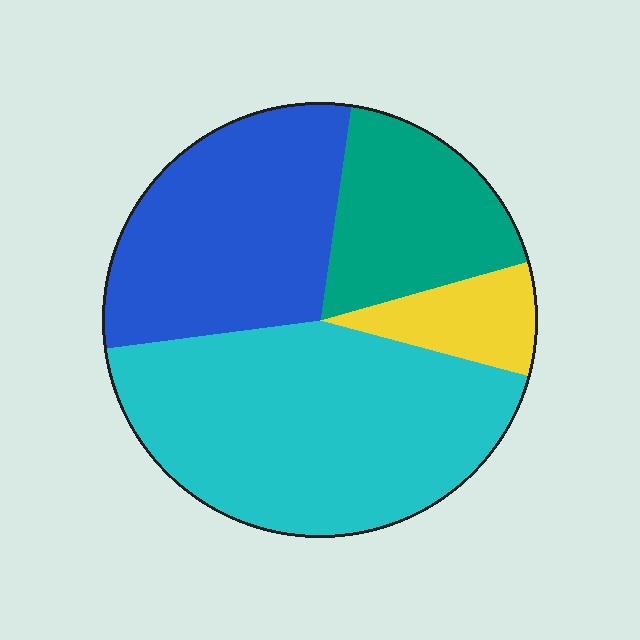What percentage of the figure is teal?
Teal covers roughly 20% of the figure.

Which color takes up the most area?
Cyan, at roughly 45%.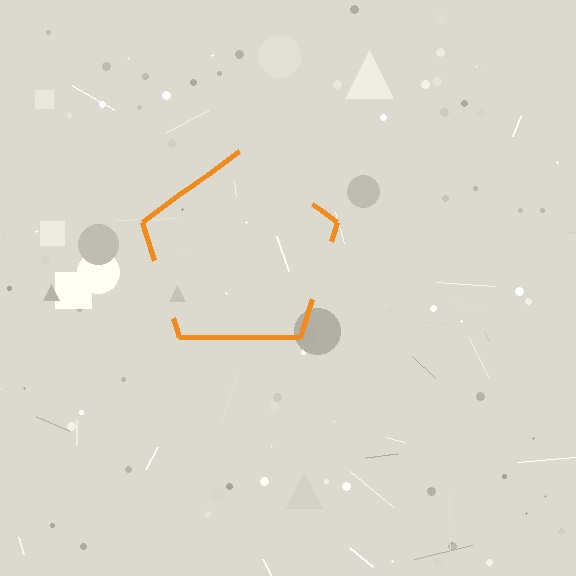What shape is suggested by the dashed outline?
The dashed outline suggests a pentagon.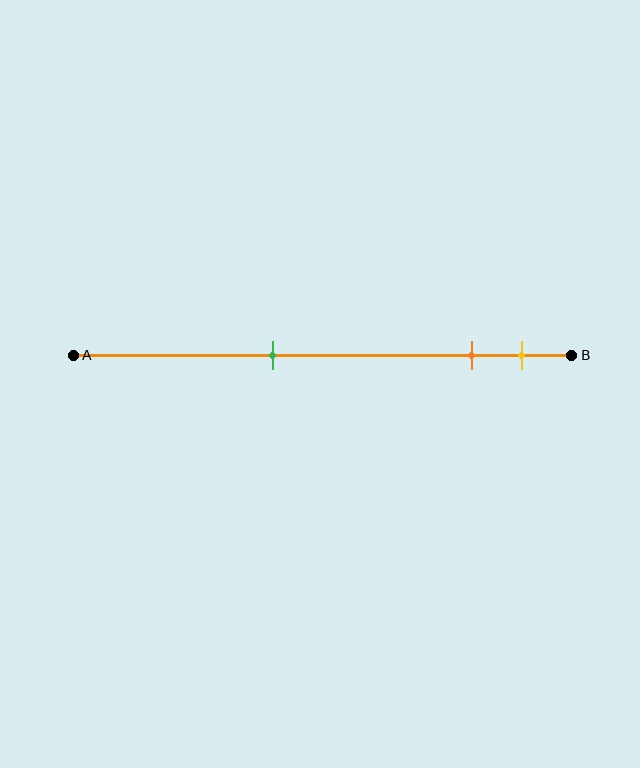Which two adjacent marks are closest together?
The orange and yellow marks are the closest adjacent pair.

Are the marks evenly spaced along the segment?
No, the marks are not evenly spaced.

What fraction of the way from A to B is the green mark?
The green mark is approximately 40% (0.4) of the way from A to B.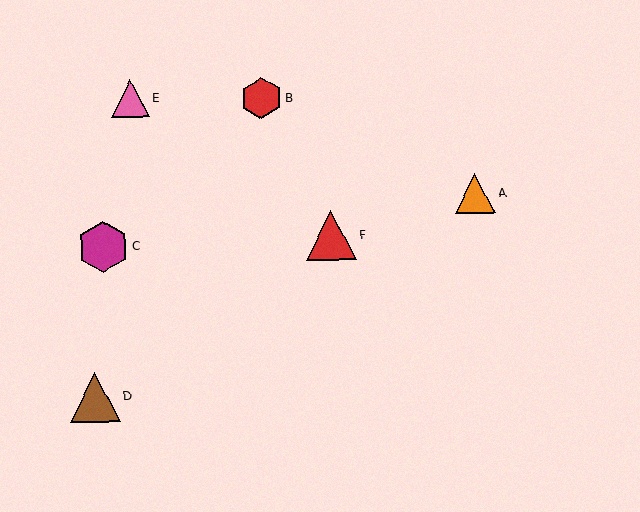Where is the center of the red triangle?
The center of the red triangle is at (331, 235).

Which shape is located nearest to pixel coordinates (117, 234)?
The magenta hexagon (labeled C) at (103, 247) is nearest to that location.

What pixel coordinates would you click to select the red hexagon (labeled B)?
Click at (261, 98) to select the red hexagon B.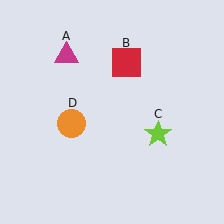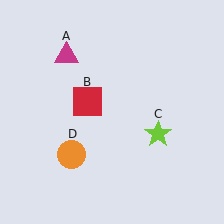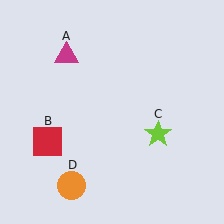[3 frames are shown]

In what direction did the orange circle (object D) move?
The orange circle (object D) moved down.